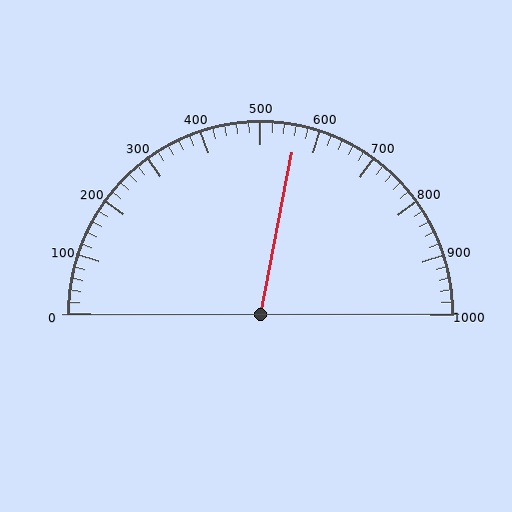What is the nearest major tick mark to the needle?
The nearest major tick mark is 600.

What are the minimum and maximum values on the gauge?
The gauge ranges from 0 to 1000.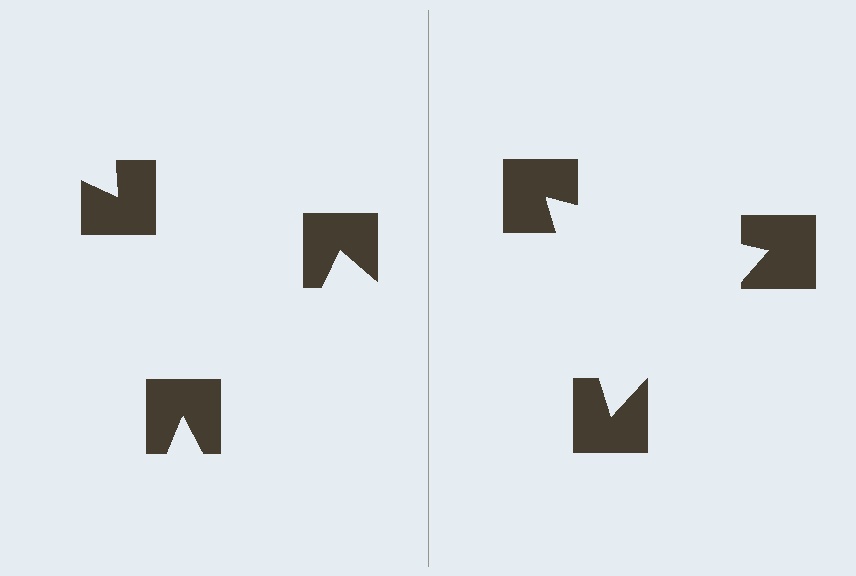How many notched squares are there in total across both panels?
6 — 3 on each side.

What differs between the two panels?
The notched squares are positioned identically on both sides; only the wedge orientations differ. On the right they align to a triangle; on the left they are misaligned.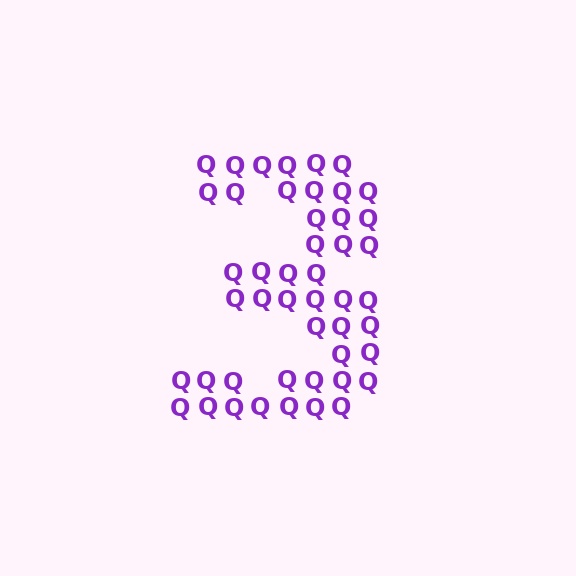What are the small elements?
The small elements are letter Q's.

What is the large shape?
The large shape is the digit 3.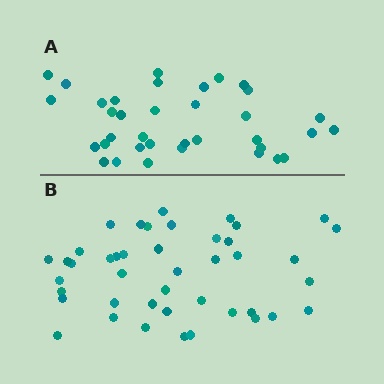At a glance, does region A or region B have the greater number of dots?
Region B (the bottom region) has more dots.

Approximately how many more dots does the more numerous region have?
Region B has roughly 8 or so more dots than region A.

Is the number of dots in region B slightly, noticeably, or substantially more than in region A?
Region B has only slightly more — the two regions are fairly close. The ratio is roughly 1.2 to 1.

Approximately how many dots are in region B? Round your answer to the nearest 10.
About 40 dots. (The exact count is 43, which rounds to 40.)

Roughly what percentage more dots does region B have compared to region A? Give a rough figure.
About 20% more.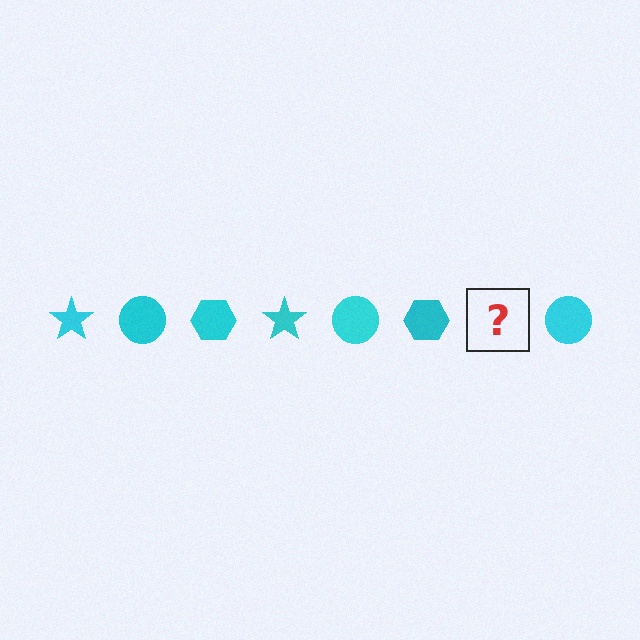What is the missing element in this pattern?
The missing element is a cyan star.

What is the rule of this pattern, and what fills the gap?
The rule is that the pattern cycles through star, circle, hexagon shapes in cyan. The gap should be filled with a cyan star.